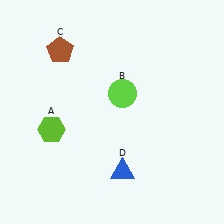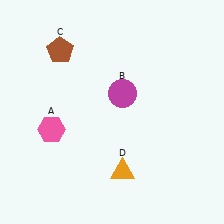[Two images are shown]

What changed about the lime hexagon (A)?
In Image 1, A is lime. In Image 2, it changed to pink.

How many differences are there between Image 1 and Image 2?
There are 3 differences between the two images.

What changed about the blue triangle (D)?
In Image 1, D is blue. In Image 2, it changed to orange.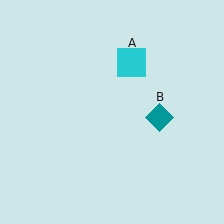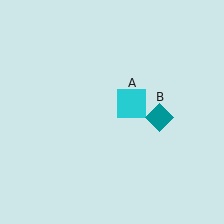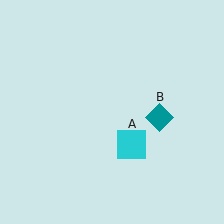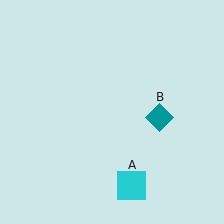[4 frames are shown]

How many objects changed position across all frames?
1 object changed position: cyan square (object A).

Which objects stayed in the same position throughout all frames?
Teal diamond (object B) remained stationary.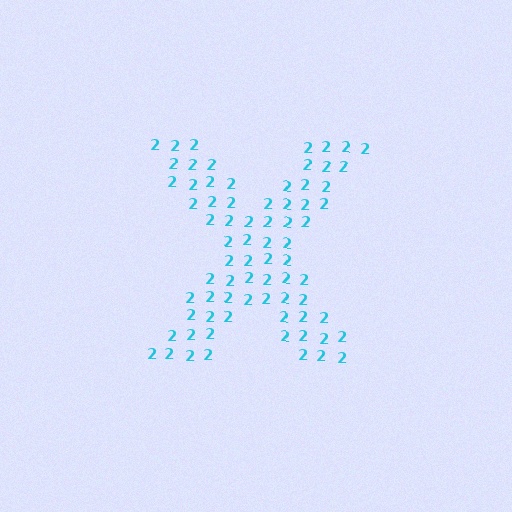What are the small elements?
The small elements are digit 2's.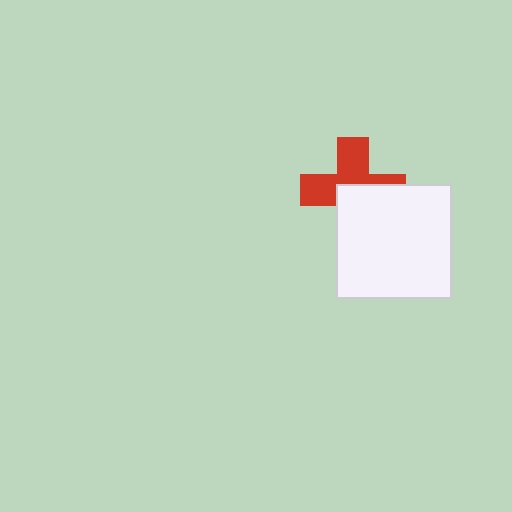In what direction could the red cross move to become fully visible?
The red cross could move toward the upper-left. That would shift it out from behind the white square entirely.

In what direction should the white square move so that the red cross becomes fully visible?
The white square should move toward the lower-right. That is the shortest direction to clear the overlap and leave the red cross fully visible.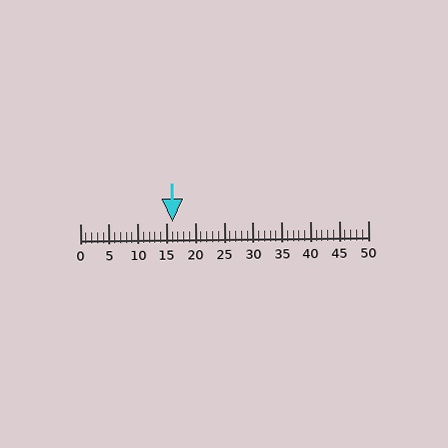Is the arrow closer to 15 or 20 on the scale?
The arrow is closer to 15.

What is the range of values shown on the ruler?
The ruler shows values from 0 to 50.